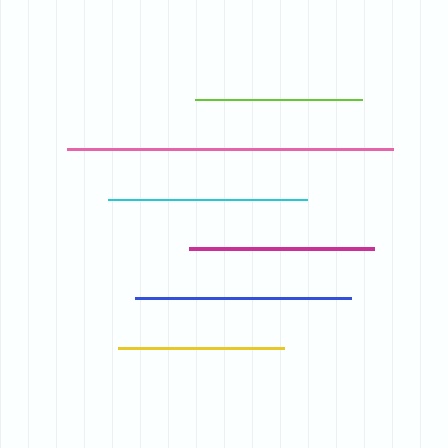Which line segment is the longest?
The pink line is the longest at approximately 327 pixels.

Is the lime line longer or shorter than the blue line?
The blue line is longer than the lime line.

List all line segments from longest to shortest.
From longest to shortest: pink, blue, cyan, magenta, yellow, lime.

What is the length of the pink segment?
The pink segment is approximately 327 pixels long.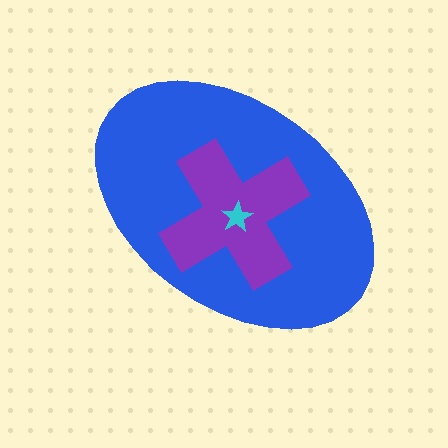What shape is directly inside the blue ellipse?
The purple cross.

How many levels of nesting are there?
3.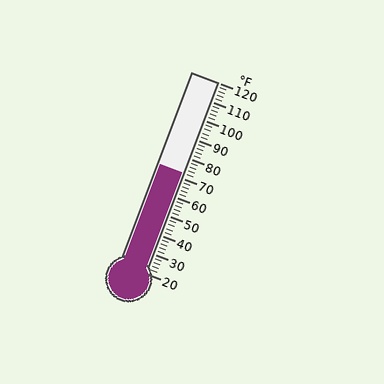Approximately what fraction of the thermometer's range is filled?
The thermometer is filled to approximately 50% of its range.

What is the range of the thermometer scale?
The thermometer scale ranges from 20°F to 120°F.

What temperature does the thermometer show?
The thermometer shows approximately 72°F.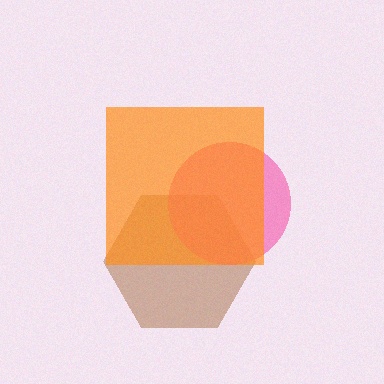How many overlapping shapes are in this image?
There are 3 overlapping shapes in the image.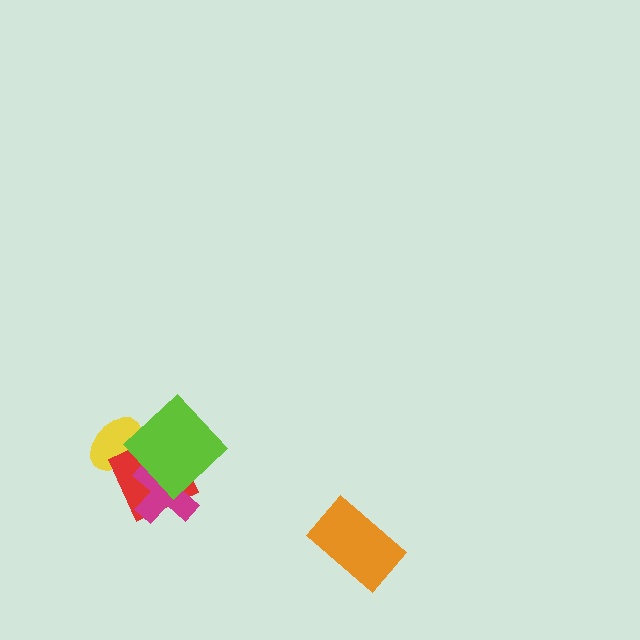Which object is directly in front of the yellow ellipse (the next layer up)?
The red diamond is directly in front of the yellow ellipse.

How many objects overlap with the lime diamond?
3 objects overlap with the lime diamond.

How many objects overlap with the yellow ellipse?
2 objects overlap with the yellow ellipse.